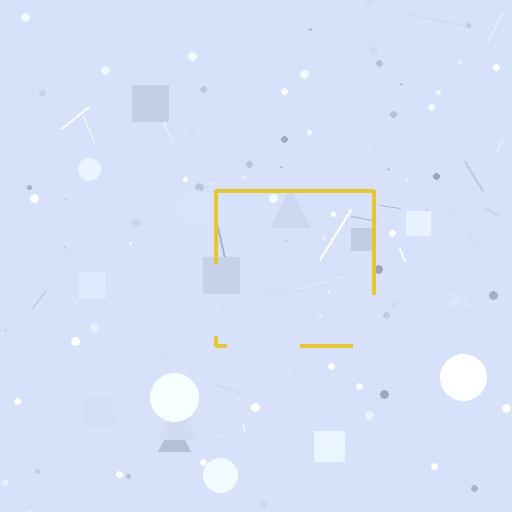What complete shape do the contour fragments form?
The contour fragments form a square.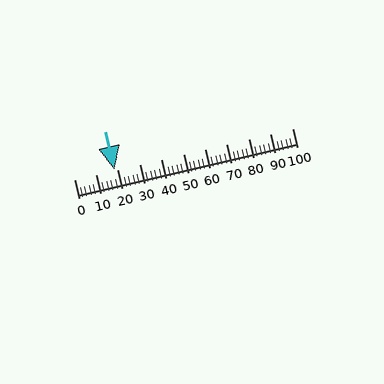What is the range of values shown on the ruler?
The ruler shows values from 0 to 100.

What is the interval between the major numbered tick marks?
The major tick marks are spaced 10 units apart.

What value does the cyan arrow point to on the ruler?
The cyan arrow points to approximately 18.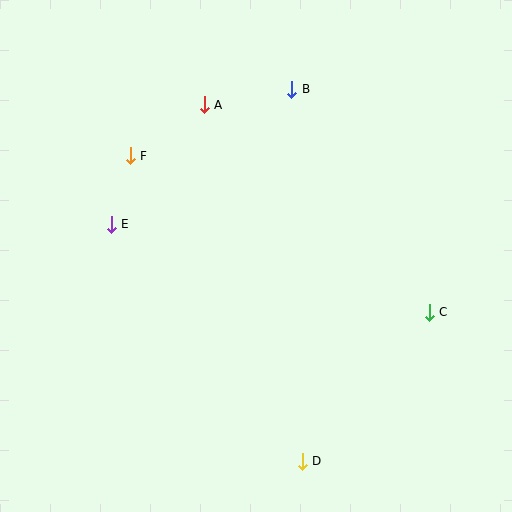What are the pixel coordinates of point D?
Point D is at (302, 461).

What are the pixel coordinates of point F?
Point F is at (130, 156).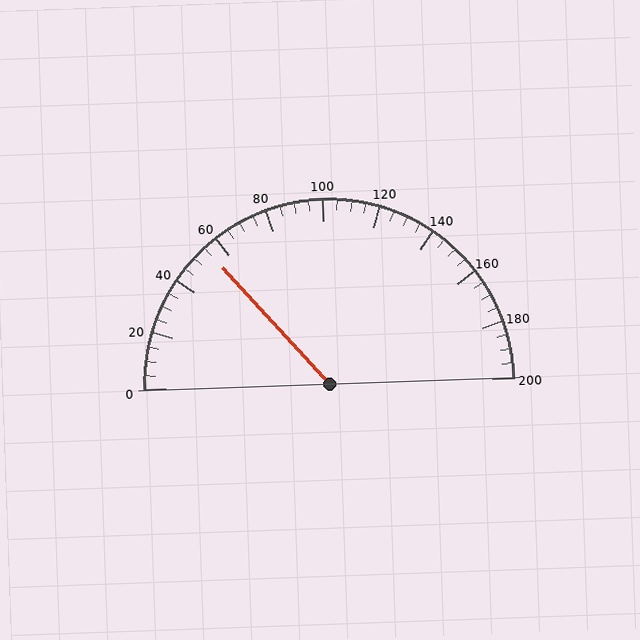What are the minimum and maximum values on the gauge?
The gauge ranges from 0 to 200.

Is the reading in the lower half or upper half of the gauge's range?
The reading is in the lower half of the range (0 to 200).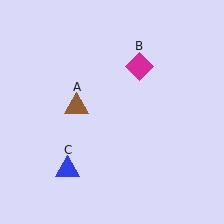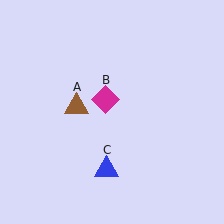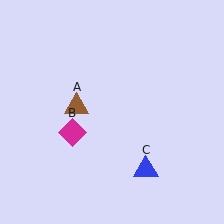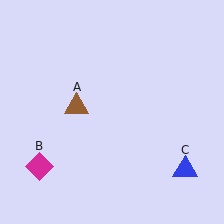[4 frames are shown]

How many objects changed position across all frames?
2 objects changed position: magenta diamond (object B), blue triangle (object C).